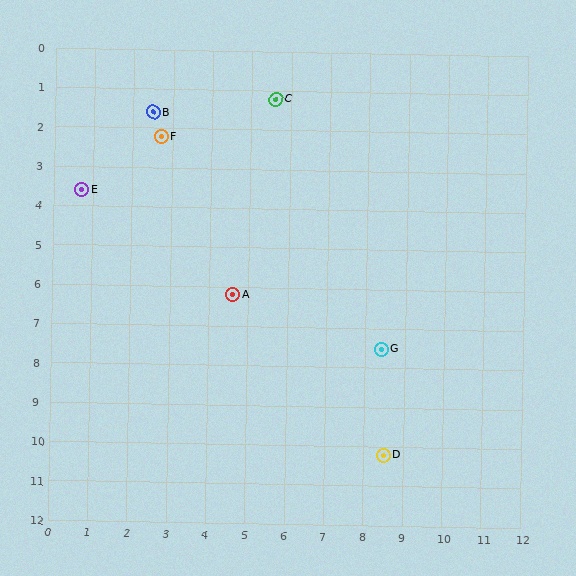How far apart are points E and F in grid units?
Points E and F are about 2.4 grid units apart.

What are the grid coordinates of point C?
Point C is at approximately (5.6, 1.2).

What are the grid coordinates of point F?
Point F is at approximately (2.7, 2.2).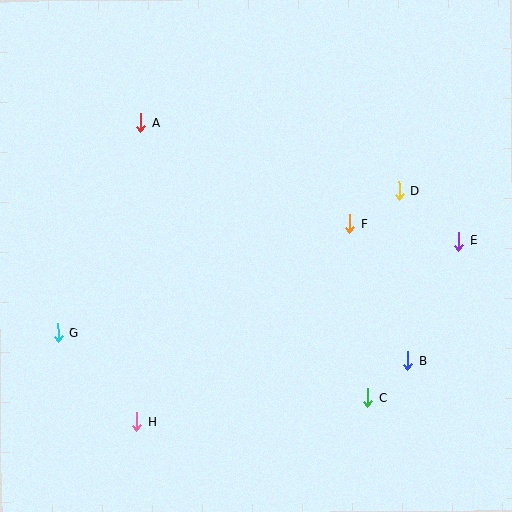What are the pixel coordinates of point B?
Point B is at (407, 361).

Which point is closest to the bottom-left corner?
Point H is closest to the bottom-left corner.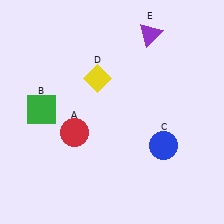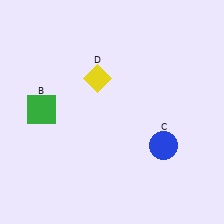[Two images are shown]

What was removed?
The red circle (A), the purple triangle (E) were removed in Image 2.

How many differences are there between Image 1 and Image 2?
There are 2 differences between the two images.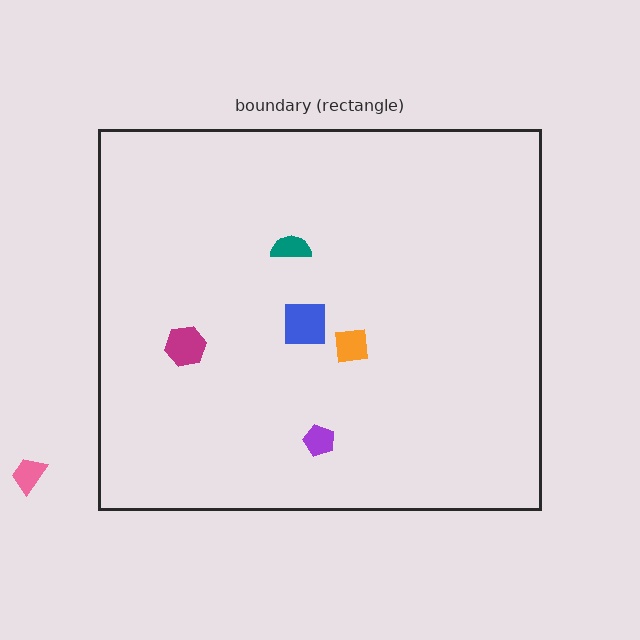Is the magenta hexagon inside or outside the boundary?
Inside.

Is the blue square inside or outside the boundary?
Inside.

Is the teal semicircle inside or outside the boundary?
Inside.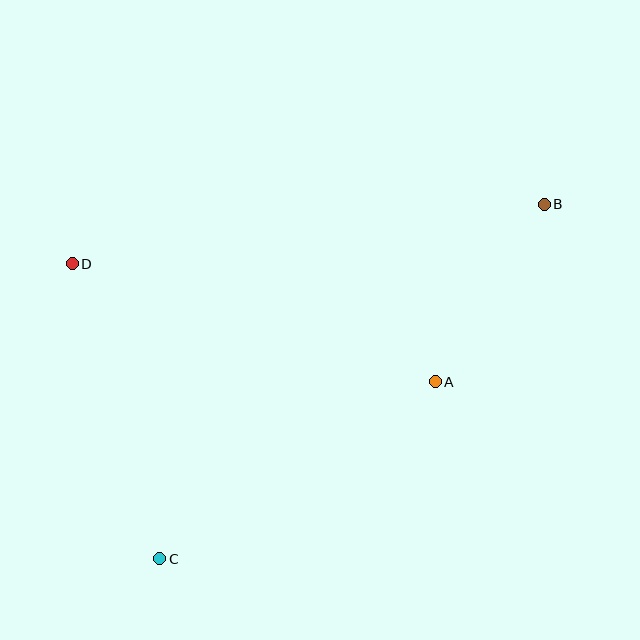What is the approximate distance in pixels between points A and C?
The distance between A and C is approximately 327 pixels.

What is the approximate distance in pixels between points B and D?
The distance between B and D is approximately 476 pixels.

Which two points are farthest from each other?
Points B and C are farthest from each other.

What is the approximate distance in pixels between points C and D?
The distance between C and D is approximately 307 pixels.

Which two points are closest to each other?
Points A and B are closest to each other.